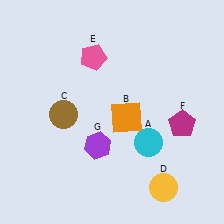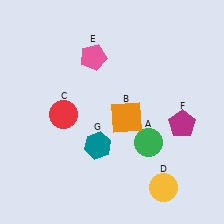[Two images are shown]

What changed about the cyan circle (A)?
In Image 1, A is cyan. In Image 2, it changed to green.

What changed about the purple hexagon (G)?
In Image 1, G is purple. In Image 2, it changed to teal.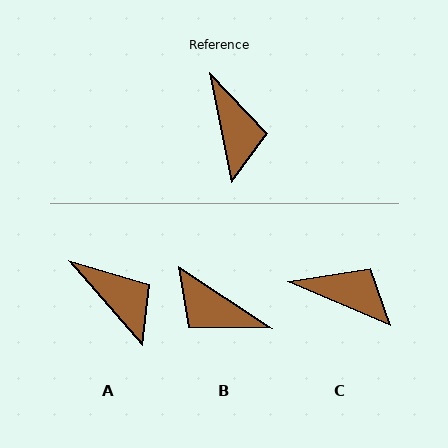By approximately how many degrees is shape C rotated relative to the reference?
Approximately 56 degrees counter-clockwise.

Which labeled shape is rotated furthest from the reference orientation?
B, about 134 degrees away.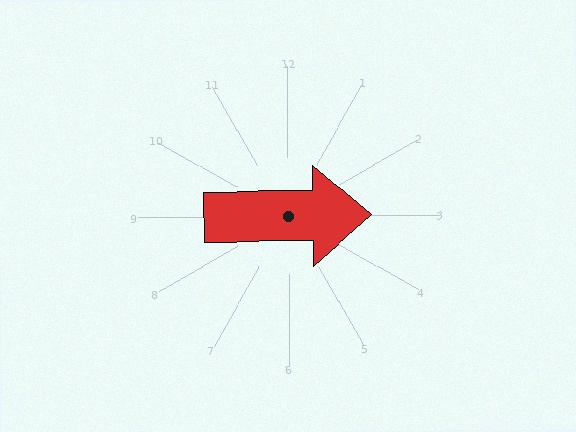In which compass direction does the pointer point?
East.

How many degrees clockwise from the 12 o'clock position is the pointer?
Approximately 90 degrees.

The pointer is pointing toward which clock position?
Roughly 3 o'clock.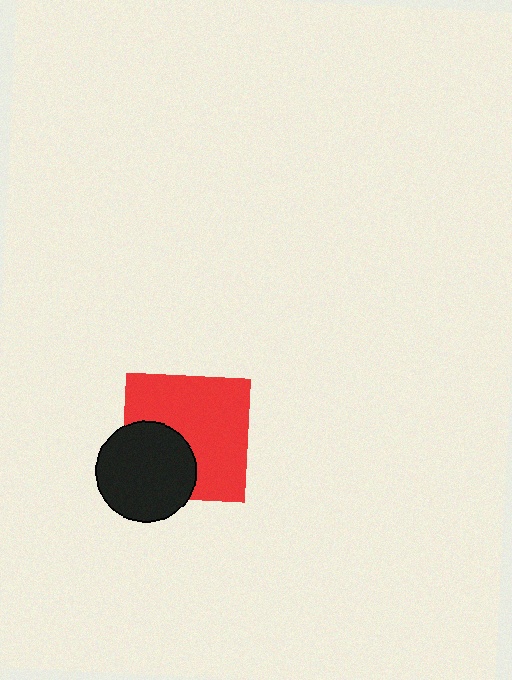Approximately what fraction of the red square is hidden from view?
Roughly 34% of the red square is hidden behind the black circle.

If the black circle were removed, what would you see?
You would see the complete red square.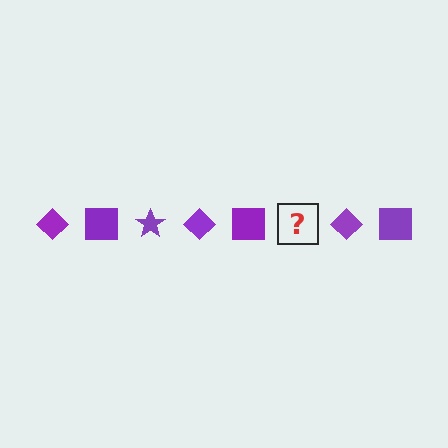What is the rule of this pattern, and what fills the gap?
The rule is that the pattern cycles through diamond, square, star shapes in purple. The gap should be filled with a purple star.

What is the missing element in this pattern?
The missing element is a purple star.